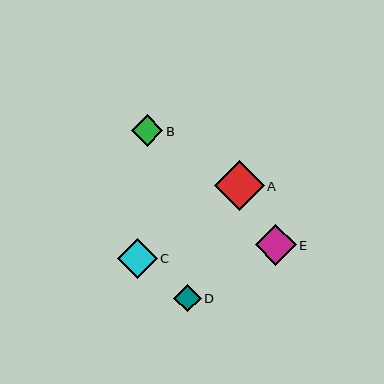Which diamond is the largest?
Diamond A is the largest with a size of approximately 50 pixels.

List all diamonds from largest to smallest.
From largest to smallest: A, E, C, B, D.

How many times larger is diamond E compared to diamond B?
Diamond E is approximately 1.3 times the size of diamond B.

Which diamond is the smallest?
Diamond D is the smallest with a size of approximately 28 pixels.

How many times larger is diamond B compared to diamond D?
Diamond B is approximately 1.1 times the size of diamond D.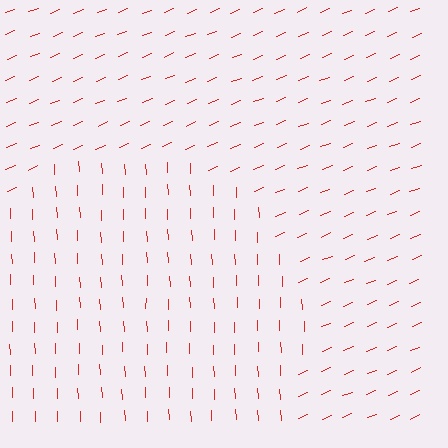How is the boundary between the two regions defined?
The boundary is defined purely by a change in line orientation (approximately 70 degrees difference). All lines are the same color and thickness.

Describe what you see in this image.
The image is filled with small red line segments. A circle region in the image has lines oriented differently from the surrounding lines, creating a visible texture boundary.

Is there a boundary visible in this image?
Yes, there is a texture boundary formed by a change in line orientation.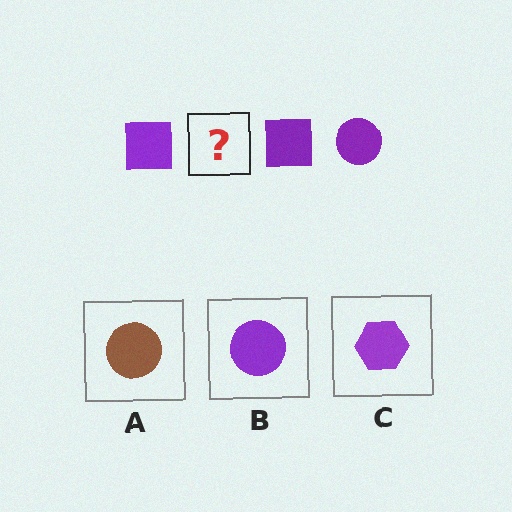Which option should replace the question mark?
Option B.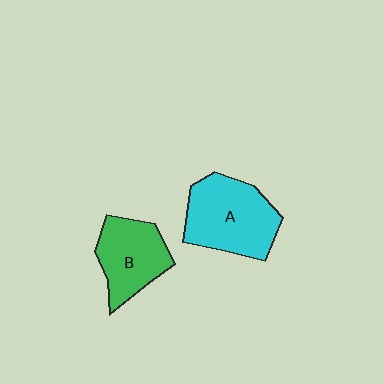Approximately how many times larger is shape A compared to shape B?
Approximately 1.3 times.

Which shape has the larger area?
Shape A (cyan).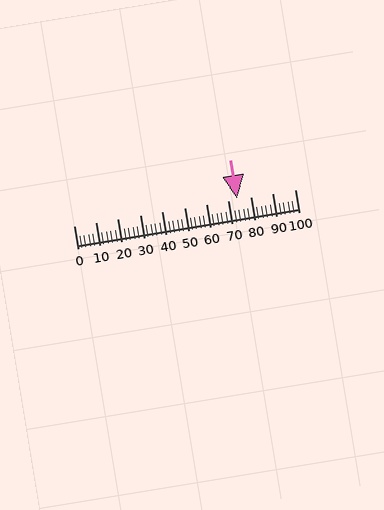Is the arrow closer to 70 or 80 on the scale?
The arrow is closer to 70.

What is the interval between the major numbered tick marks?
The major tick marks are spaced 10 units apart.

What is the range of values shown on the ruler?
The ruler shows values from 0 to 100.